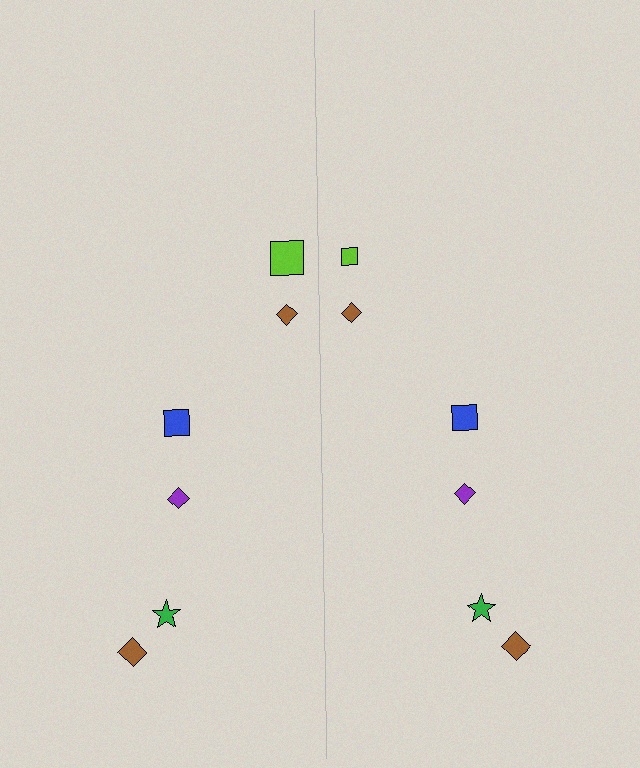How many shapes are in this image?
There are 12 shapes in this image.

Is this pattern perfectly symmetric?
No, the pattern is not perfectly symmetric. The lime square on the right side has a different size than its mirror counterpart.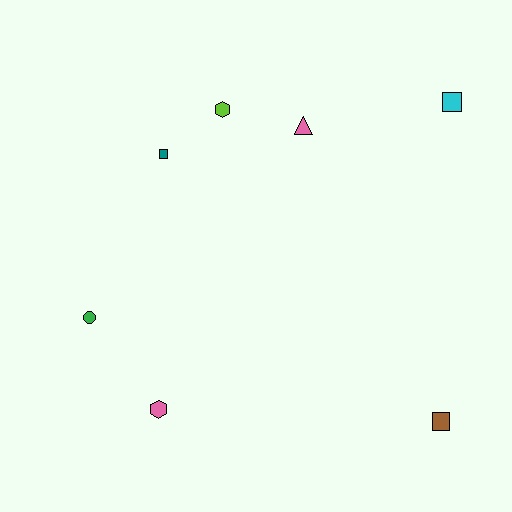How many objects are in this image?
There are 7 objects.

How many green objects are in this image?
There is 1 green object.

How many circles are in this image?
There is 1 circle.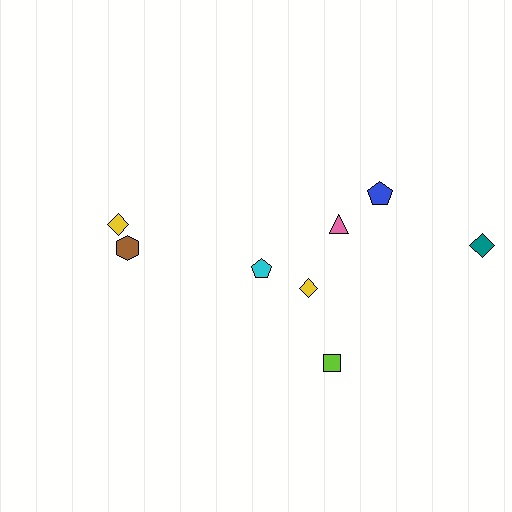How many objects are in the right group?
There are 5 objects.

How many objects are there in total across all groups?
There are 8 objects.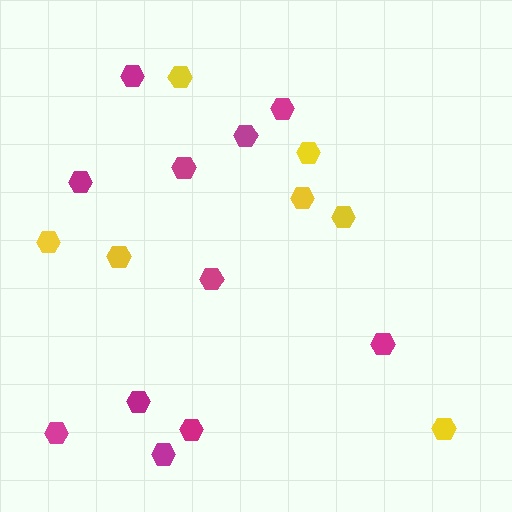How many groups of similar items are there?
There are 2 groups: one group of yellow hexagons (7) and one group of magenta hexagons (11).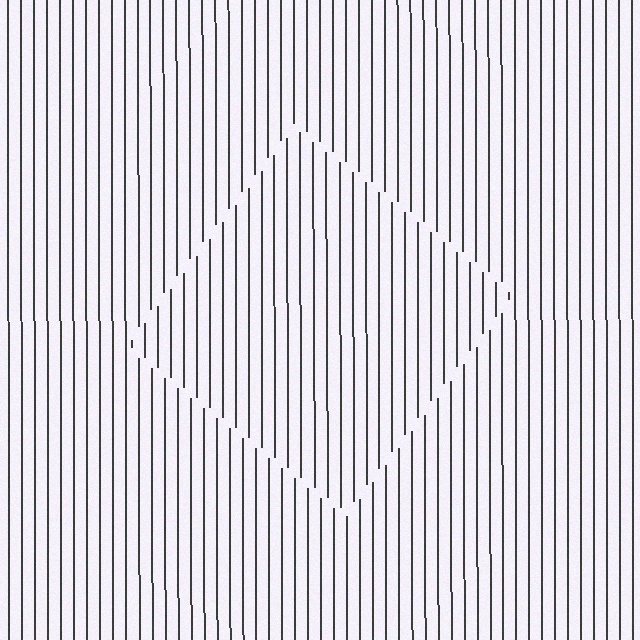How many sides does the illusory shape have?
4 sides — the line-ends trace a square.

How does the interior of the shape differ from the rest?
The interior of the shape contains the same grating, shifted by half a period — the contour is defined by the phase discontinuity where line-ends from the inner and outer gratings abut.